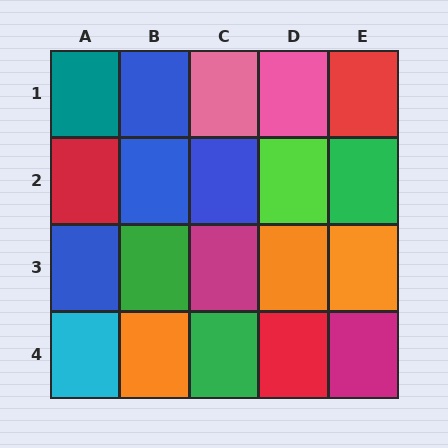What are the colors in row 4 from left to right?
Cyan, orange, green, red, magenta.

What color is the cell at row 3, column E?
Orange.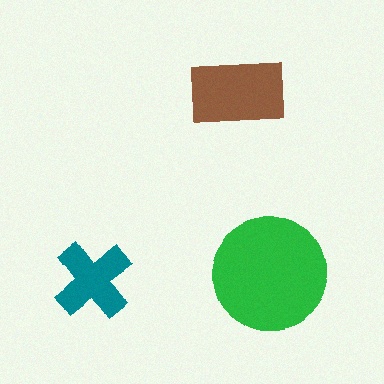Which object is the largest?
The green circle.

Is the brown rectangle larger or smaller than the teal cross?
Larger.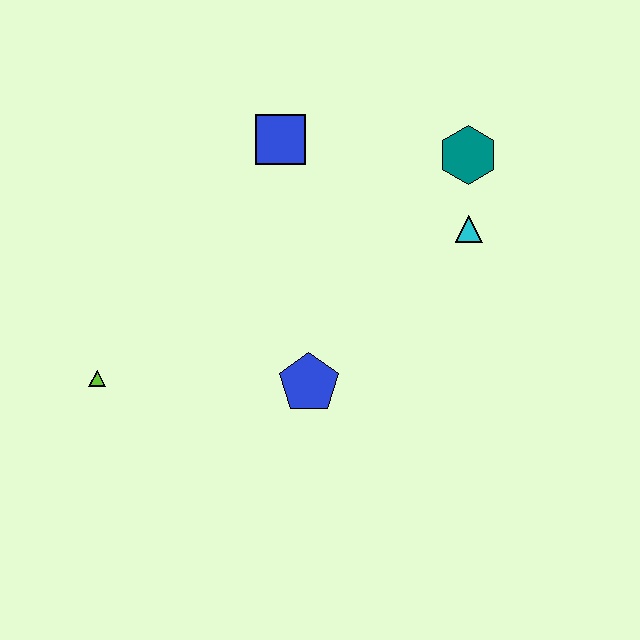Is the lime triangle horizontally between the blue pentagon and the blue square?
No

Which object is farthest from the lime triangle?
The teal hexagon is farthest from the lime triangle.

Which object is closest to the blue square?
The teal hexagon is closest to the blue square.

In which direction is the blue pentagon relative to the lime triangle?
The blue pentagon is to the right of the lime triangle.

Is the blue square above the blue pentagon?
Yes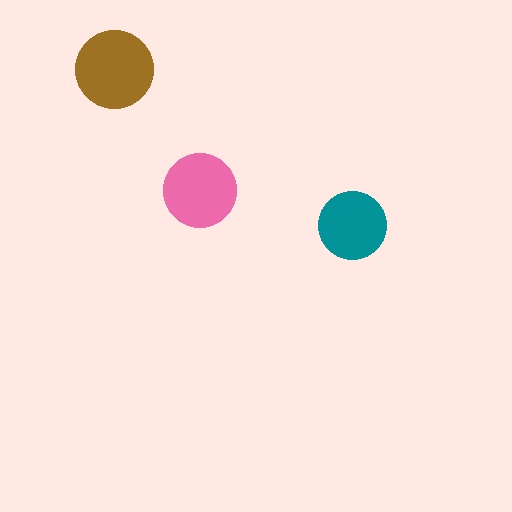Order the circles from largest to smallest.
the brown one, the pink one, the teal one.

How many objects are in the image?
There are 3 objects in the image.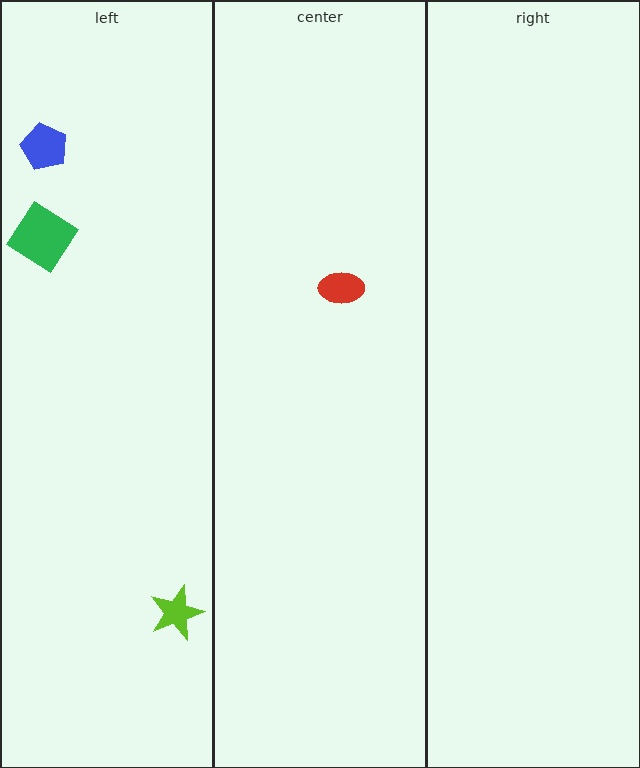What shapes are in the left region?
The lime star, the blue pentagon, the green diamond.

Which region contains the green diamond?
The left region.